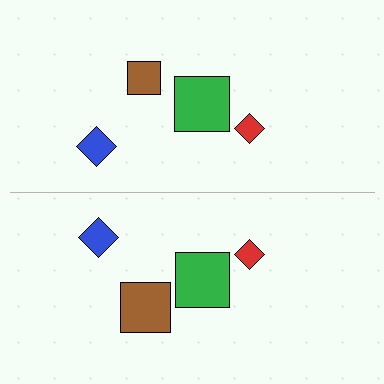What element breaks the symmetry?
The brown square on the bottom side has a different size than its mirror counterpart.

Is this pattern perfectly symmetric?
No, the pattern is not perfectly symmetric. The brown square on the bottom side has a different size than its mirror counterpart.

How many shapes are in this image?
There are 8 shapes in this image.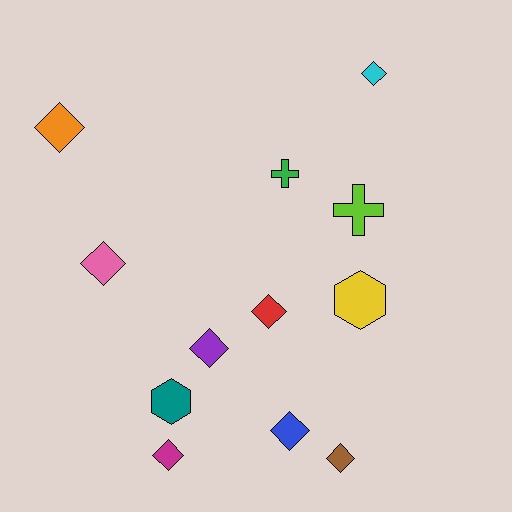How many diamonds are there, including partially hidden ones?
There are 8 diamonds.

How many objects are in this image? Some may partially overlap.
There are 12 objects.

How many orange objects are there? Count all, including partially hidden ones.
There is 1 orange object.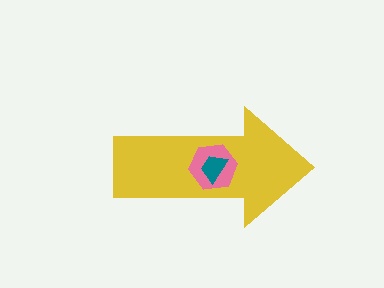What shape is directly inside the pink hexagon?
The teal trapezoid.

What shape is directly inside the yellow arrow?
The pink hexagon.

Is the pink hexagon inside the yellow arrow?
Yes.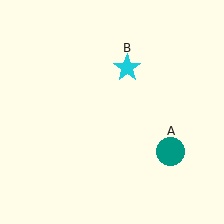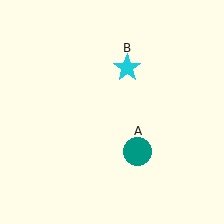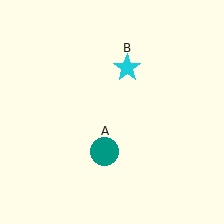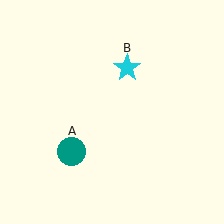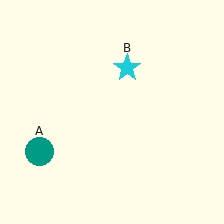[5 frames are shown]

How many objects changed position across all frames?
1 object changed position: teal circle (object A).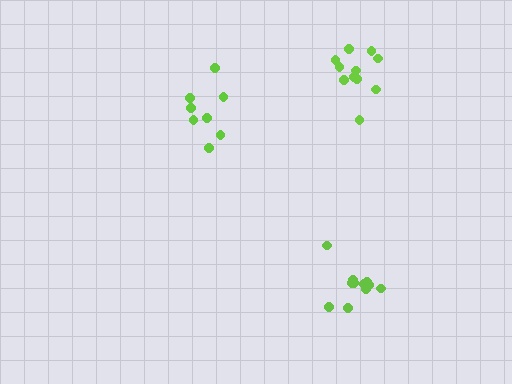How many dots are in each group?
Group 1: 11 dots, Group 2: 8 dots, Group 3: 11 dots (30 total).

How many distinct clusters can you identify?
There are 3 distinct clusters.